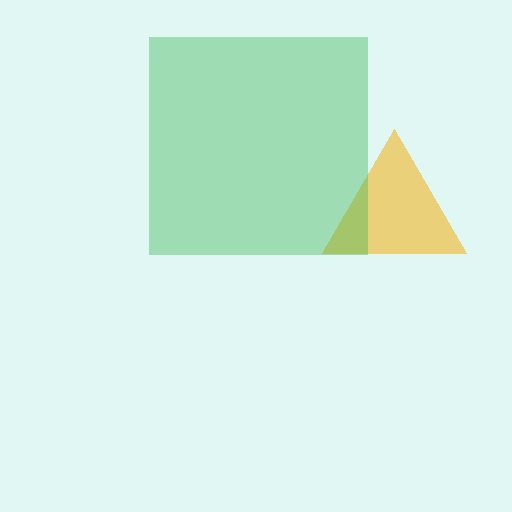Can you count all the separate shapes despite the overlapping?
Yes, there are 2 separate shapes.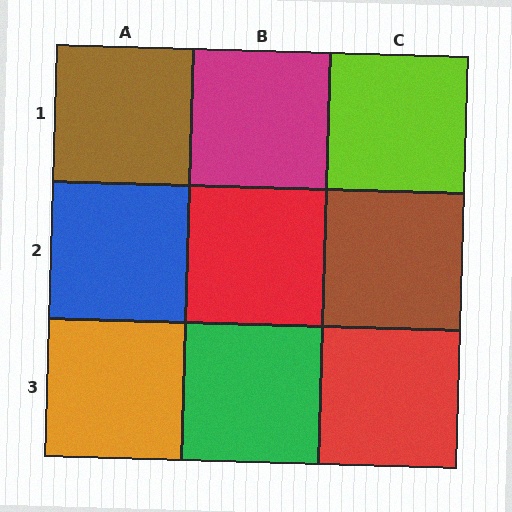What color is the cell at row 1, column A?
Brown.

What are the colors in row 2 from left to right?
Blue, red, brown.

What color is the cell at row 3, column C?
Red.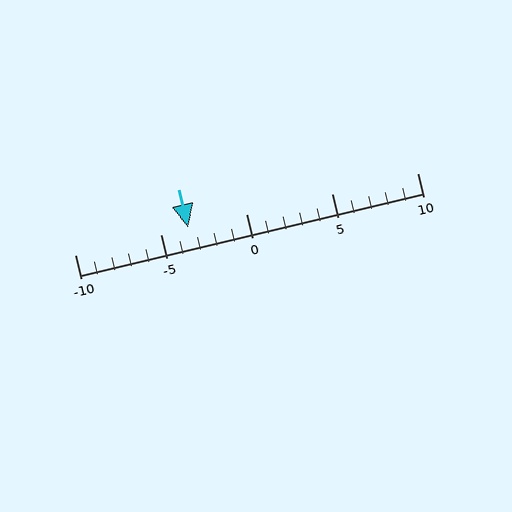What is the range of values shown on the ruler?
The ruler shows values from -10 to 10.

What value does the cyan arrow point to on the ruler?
The cyan arrow points to approximately -3.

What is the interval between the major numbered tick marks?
The major tick marks are spaced 5 units apart.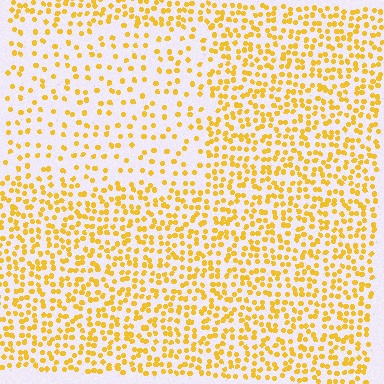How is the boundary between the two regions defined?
The boundary is defined by a change in element density (approximately 2.2x ratio). All elements are the same color, size, and shape.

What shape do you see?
I see a rectangle.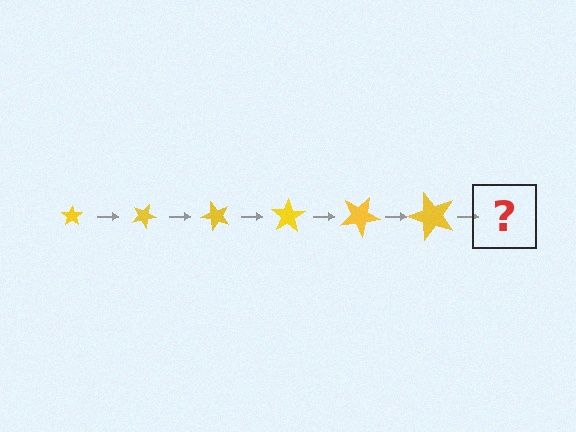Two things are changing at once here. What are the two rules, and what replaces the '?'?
The two rules are that the star grows larger each step and it rotates 25 degrees each step. The '?' should be a star, larger than the previous one and rotated 150 degrees from the start.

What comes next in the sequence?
The next element should be a star, larger than the previous one and rotated 150 degrees from the start.